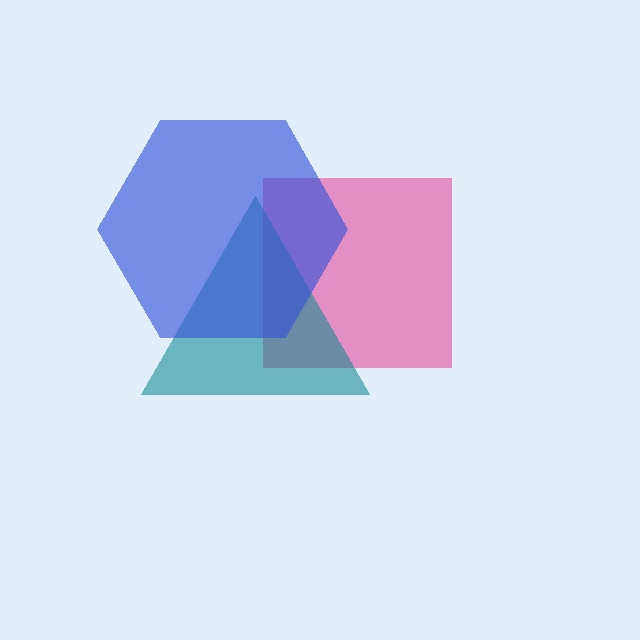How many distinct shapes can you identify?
There are 3 distinct shapes: a pink square, a teal triangle, a blue hexagon.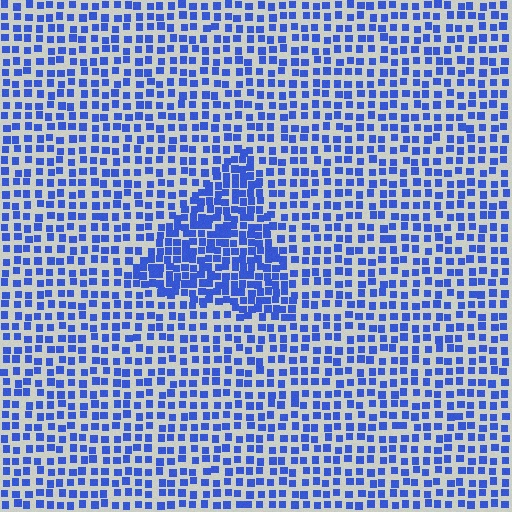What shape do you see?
I see a triangle.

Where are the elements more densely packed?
The elements are more densely packed inside the triangle boundary.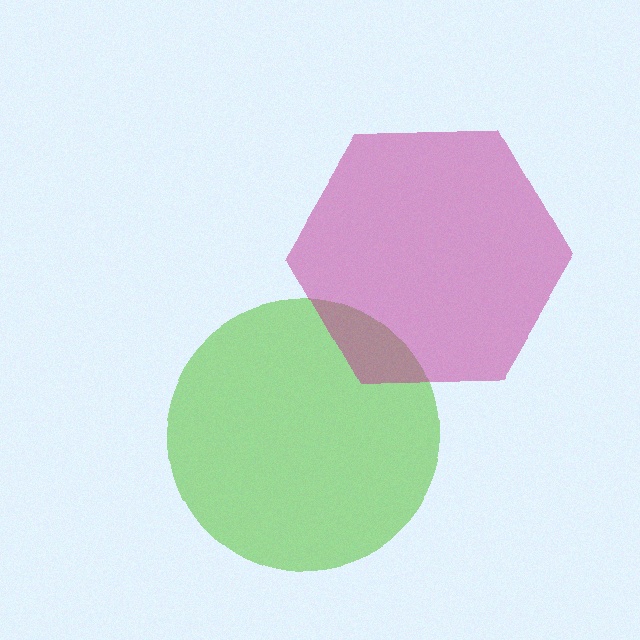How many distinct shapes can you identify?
There are 2 distinct shapes: a lime circle, a magenta hexagon.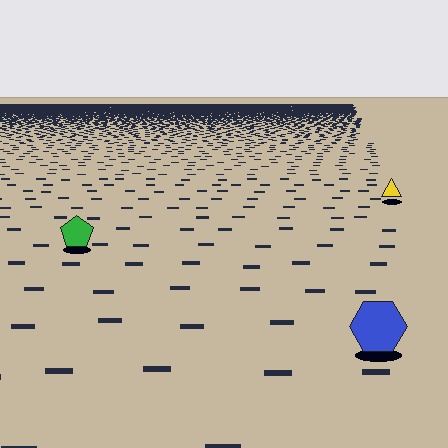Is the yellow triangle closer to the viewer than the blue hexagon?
No. The blue hexagon is closer — you can tell from the texture gradient: the ground texture is coarser near it.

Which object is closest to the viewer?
The blue hexagon is closest. The texture marks near it are larger and more spread out.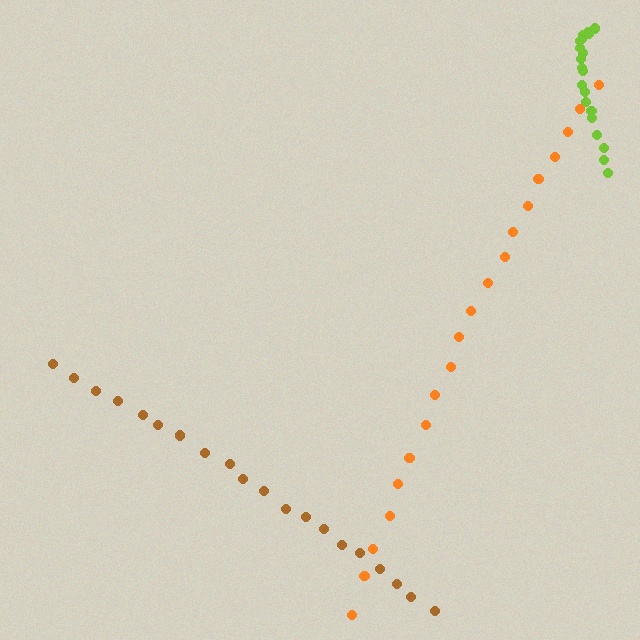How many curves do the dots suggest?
There are 3 distinct paths.